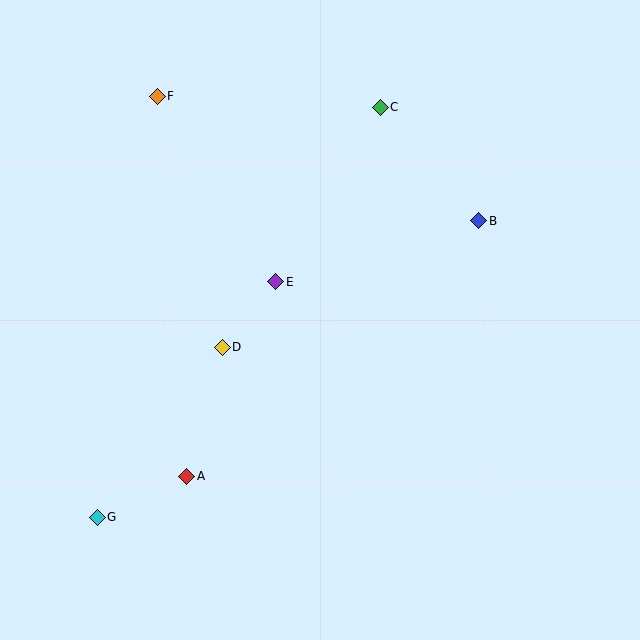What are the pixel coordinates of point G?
Point G is at (97, 517).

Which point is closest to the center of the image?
Point E at (276, 282) is closest to the center.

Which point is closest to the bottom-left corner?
Point G is closest to the bottom-left corner.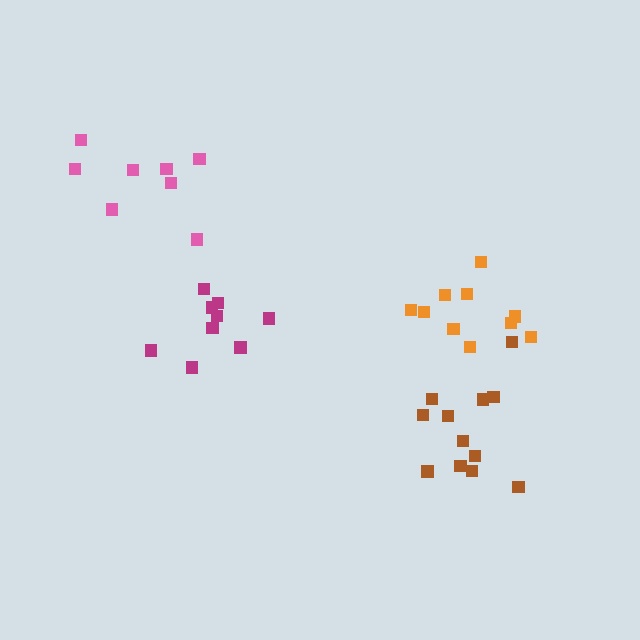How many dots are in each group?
Group 1: 12 dots, Group 2: 9 dots, Group 3: 10 dots, Group 4: 8 dots (39 total).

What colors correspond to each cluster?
The clusters are colored: brown, magenta, orange, pink.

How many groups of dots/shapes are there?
There are 4 groups.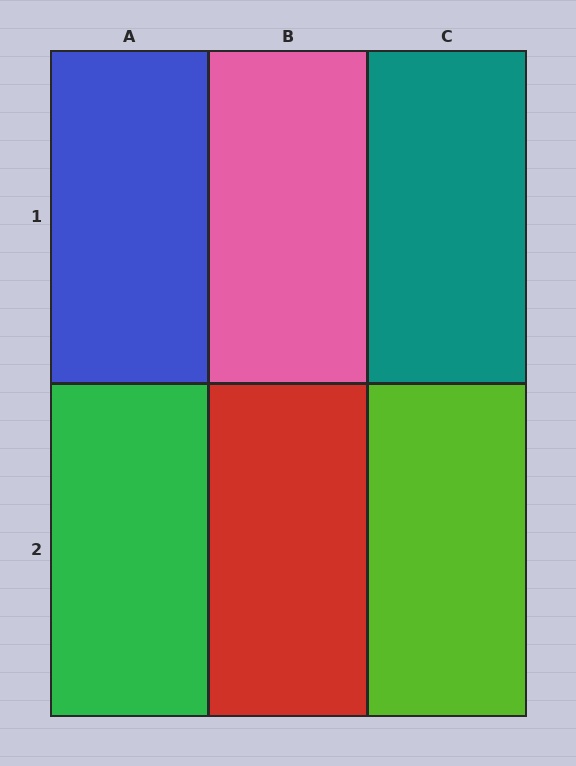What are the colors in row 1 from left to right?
Blue, pink, teal.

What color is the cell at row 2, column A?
Green.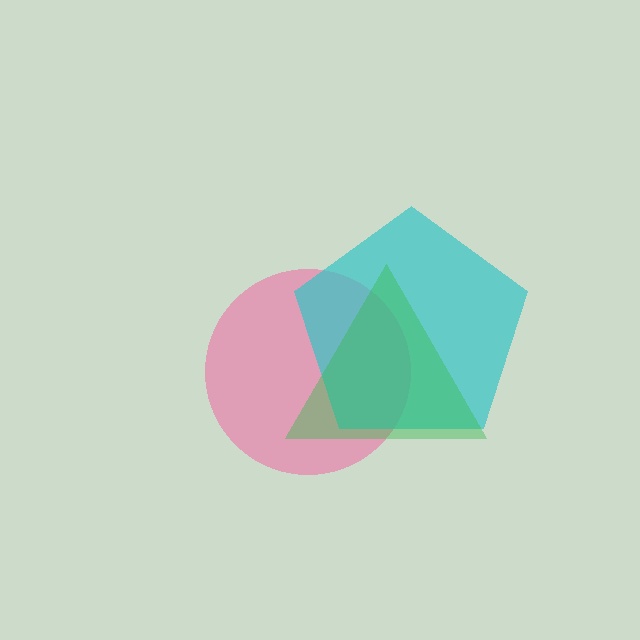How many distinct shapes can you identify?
There are 3 distinct shapes: a pink circle, a cyan pentagon, a green triangle.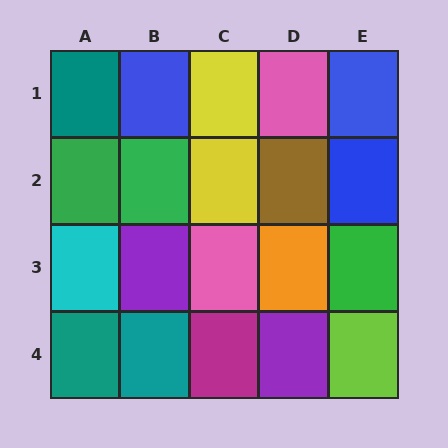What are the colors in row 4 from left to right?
Teal, teal, magenta, purple, lime.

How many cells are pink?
2 cells are pink.